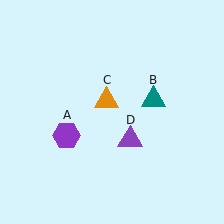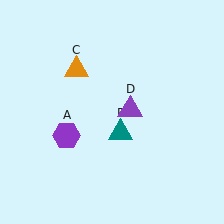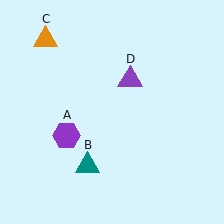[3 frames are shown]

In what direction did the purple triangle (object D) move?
The purple triangle (object D) moved up.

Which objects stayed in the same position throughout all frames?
Purple hexagon (object A) remained stationary.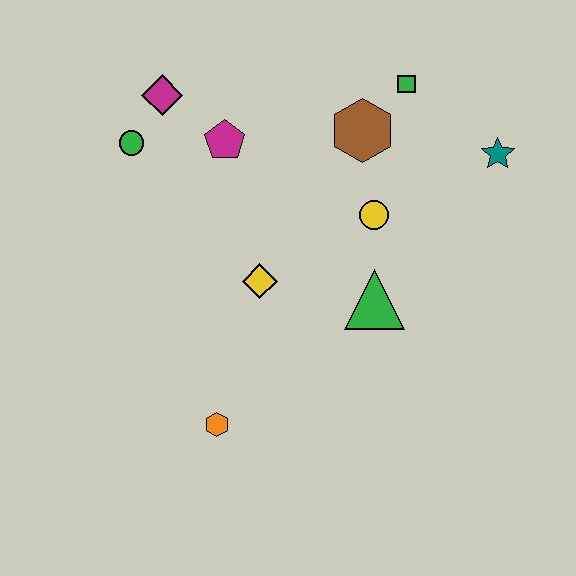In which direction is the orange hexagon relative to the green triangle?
The orange hexagon is to the left of the green triangle.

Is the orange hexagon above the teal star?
No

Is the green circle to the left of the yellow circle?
Yes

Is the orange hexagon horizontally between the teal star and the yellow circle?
No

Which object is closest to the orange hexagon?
The yellow diamond is closest to the orange hexagon.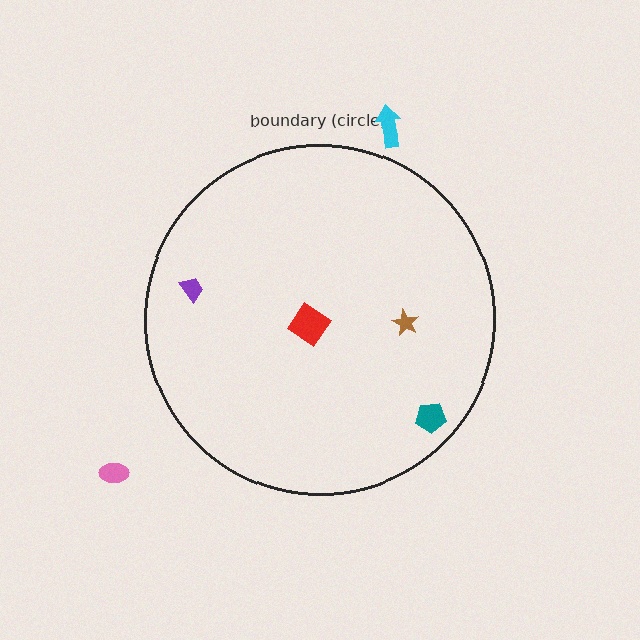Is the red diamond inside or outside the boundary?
Inside.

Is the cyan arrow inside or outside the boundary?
Outside.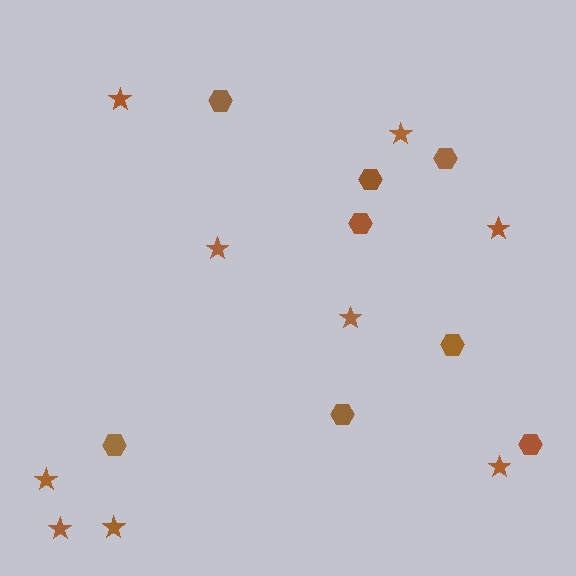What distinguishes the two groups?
There are 2 groups: one group of hexagons (8) and one group of stars (9).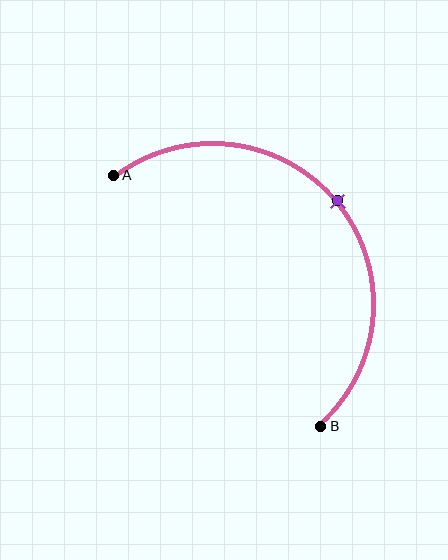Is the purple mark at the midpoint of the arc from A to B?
Yes. The purple mark lies on the arc at equal arc-length from both A and B — it is the arc midpoint.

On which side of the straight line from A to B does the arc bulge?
The arc bulges above and to the right of the straight line connecting A and B.